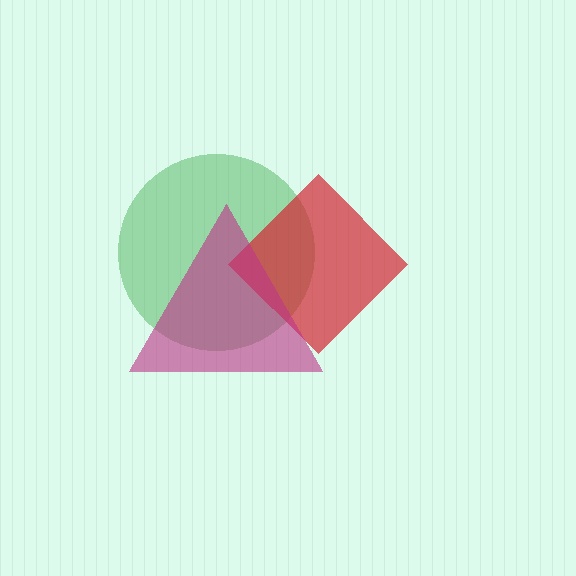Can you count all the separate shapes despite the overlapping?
Yes, there are 3 separate shapes.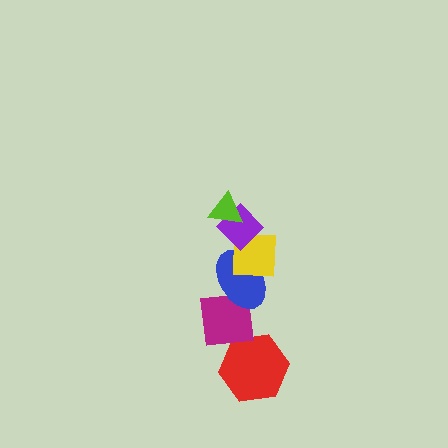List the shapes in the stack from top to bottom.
From top to bottom: the lime triangle, the purple diamond, the yellow square, the blue ellipse, the magenta square, the red hexagon.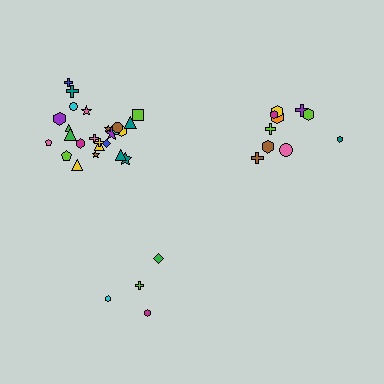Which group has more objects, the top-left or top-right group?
The top-left group.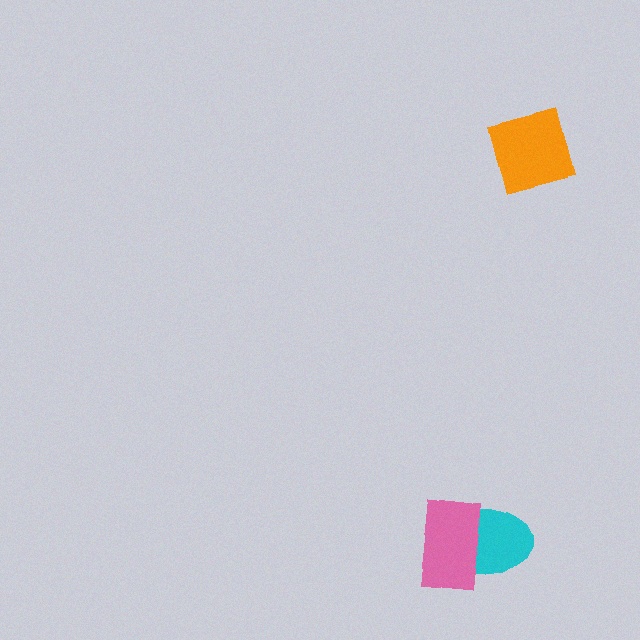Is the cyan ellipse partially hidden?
Yes, it is partially covered by another shape.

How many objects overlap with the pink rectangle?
1 object overlaps with the pink rectangle.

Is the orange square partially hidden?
No, no other shape covers it.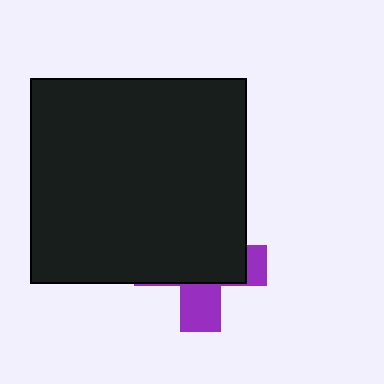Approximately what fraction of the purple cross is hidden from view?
Roughly 68% of the purple cross is hidden behind the black rectangle.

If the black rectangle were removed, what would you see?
You would see the complete purple cross.